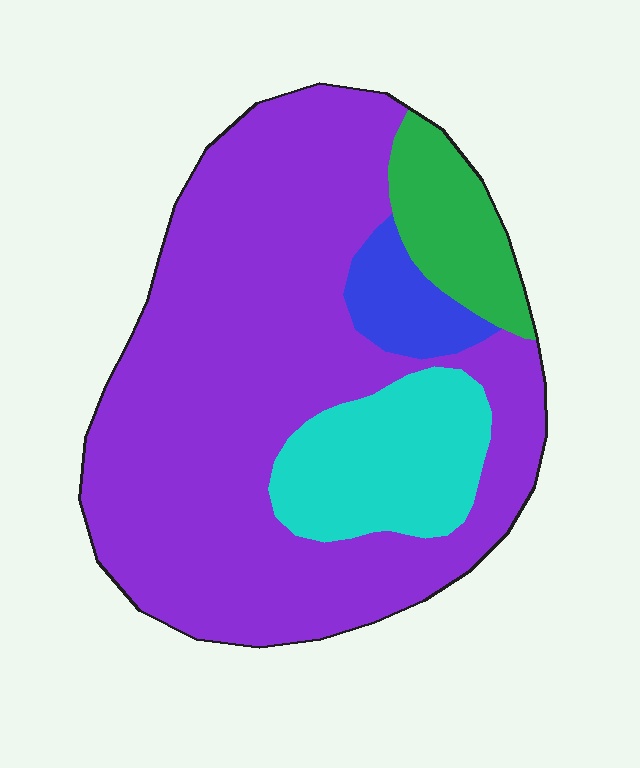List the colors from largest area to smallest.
From largest to smallest: purple, cyan, green, blue.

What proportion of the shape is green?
Green takes up about one tenth (1/10) of the shape.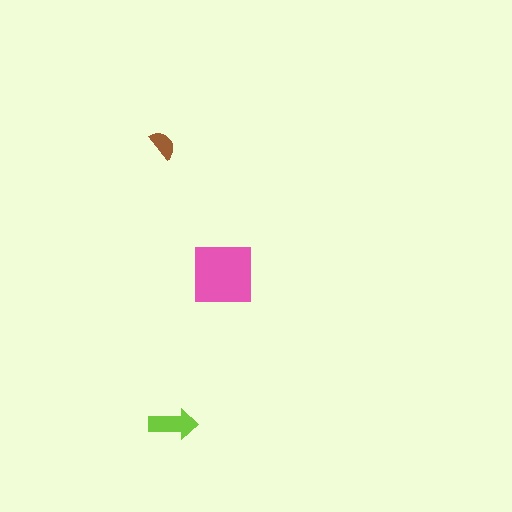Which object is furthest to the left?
The brown semicircle is leftmost.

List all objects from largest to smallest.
The pink square, the lime arrow, the brown semicircle.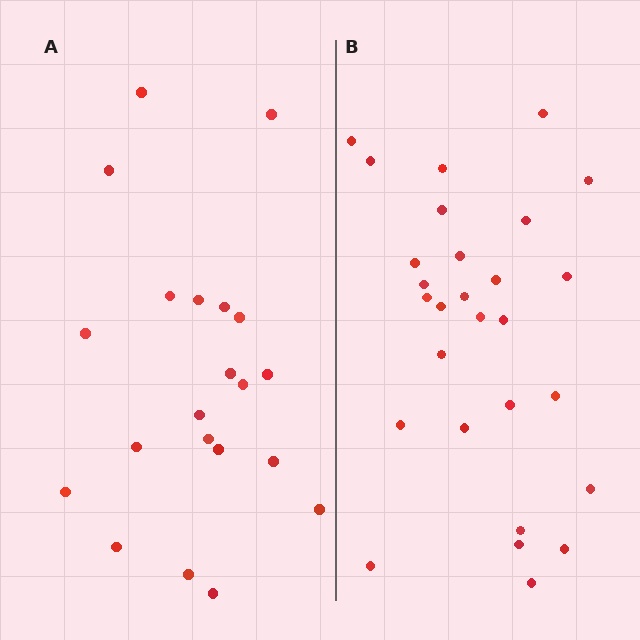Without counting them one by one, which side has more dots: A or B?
Region B (the right region) has more dots.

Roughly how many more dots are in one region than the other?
Region B has roughly 8 or so more dots than region A.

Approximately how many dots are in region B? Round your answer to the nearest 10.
About 30 dots. (The exact count is 28, which rounds to 30.)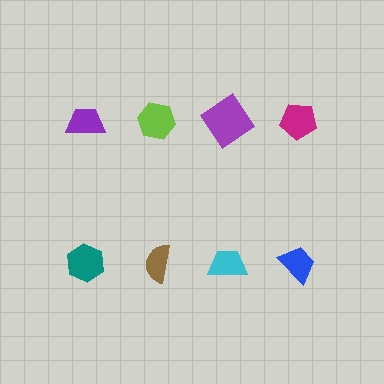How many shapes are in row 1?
4 shapes.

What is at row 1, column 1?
A purple trapezoid.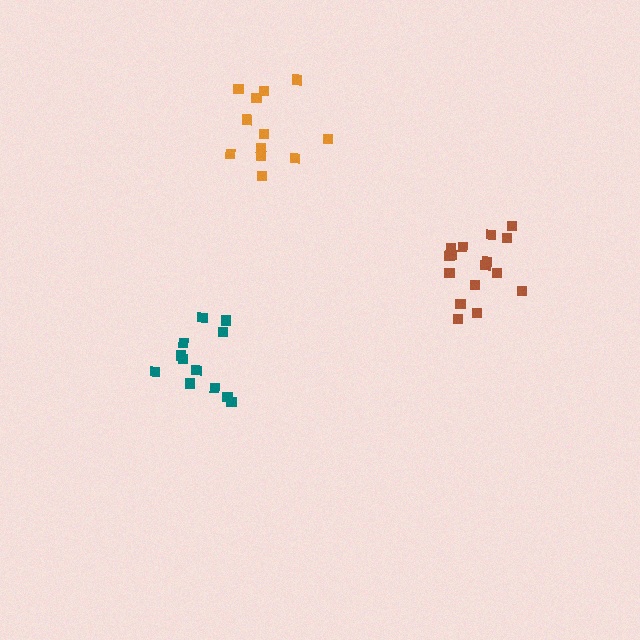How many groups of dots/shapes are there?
There are 3 groups.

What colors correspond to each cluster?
The clusters are colored: brown, teal, orange.